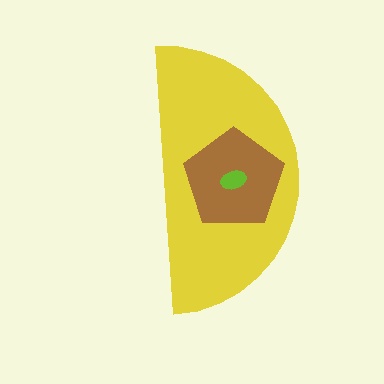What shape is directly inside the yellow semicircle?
The brown pentagon.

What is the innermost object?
The lime ellipse.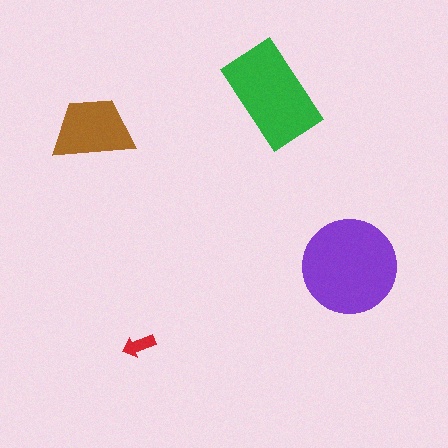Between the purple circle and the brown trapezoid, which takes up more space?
The purple circle.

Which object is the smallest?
The red arrow.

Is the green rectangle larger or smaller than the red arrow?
Larger.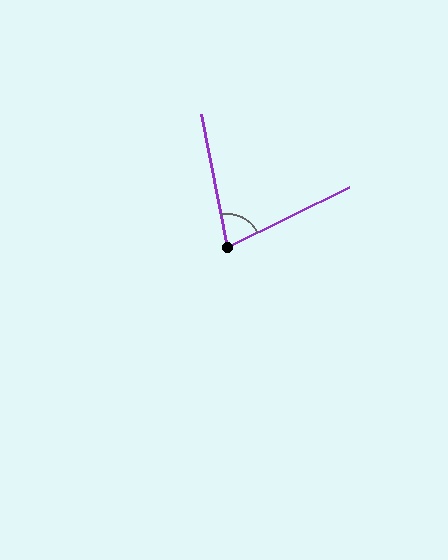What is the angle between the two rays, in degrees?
Approximately 75 degrees.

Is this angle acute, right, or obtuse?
It is acute.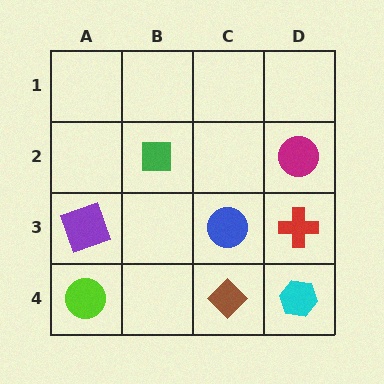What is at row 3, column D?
A red cross.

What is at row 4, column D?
A cyan hexagon.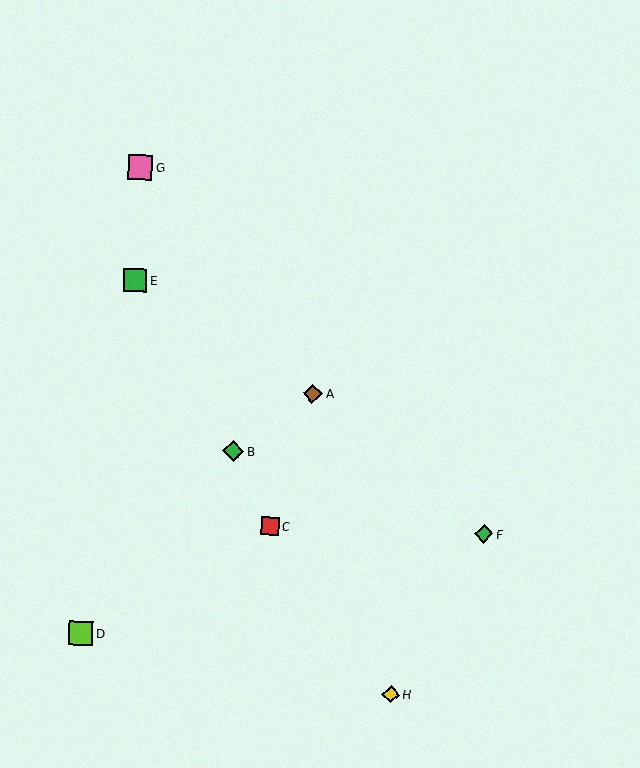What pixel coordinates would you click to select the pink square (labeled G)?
Click at (140, 167) to select the pink square G.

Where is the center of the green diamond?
The center of the green diamond is at (233, 451).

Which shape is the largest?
The pink square (labeled G) is the largest.